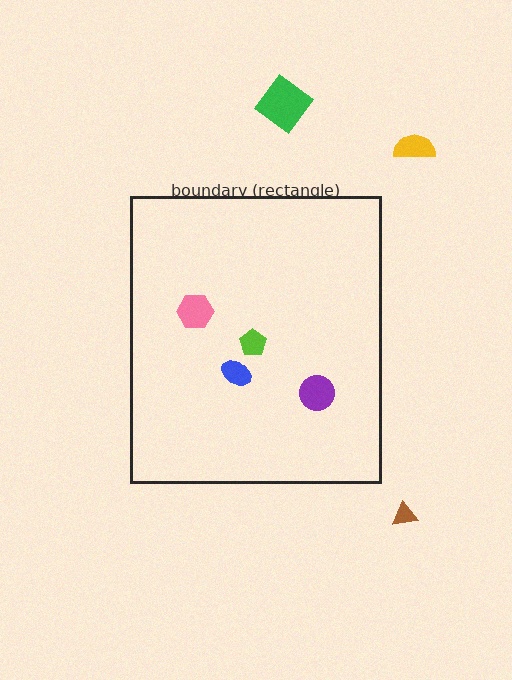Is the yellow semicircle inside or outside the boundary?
Outside.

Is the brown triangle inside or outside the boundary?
Outside.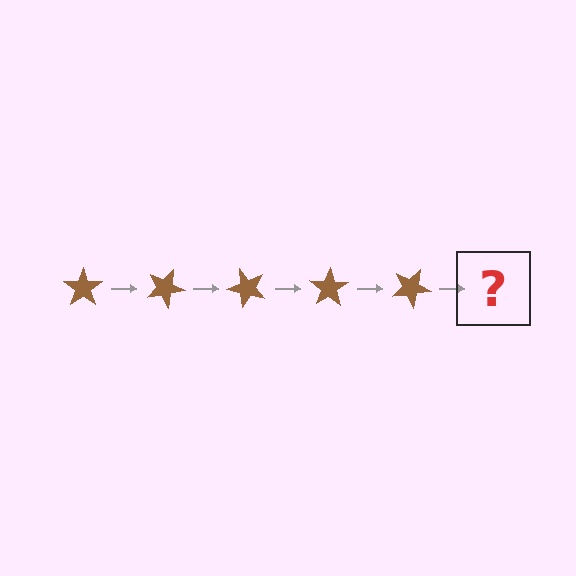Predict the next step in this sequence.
The next step is a brown star rotated 125 degrees.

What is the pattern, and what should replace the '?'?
The pattern is that the star rotates 25 degrees each step. The '?' should be a brown star rotated 125 degrees.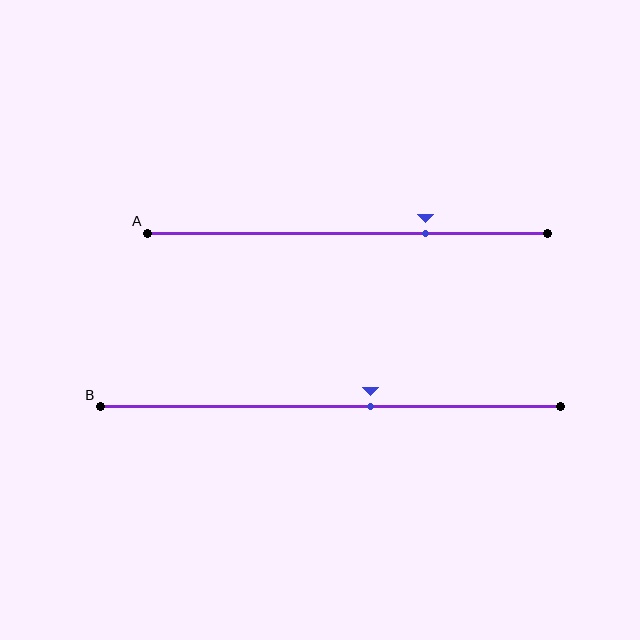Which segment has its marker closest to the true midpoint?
Segment B has its marker closest to the true midpoint.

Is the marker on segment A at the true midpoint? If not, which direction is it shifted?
No, the marker on segment A is shifted to the right by about 20% of the segment length.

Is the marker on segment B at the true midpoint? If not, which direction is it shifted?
No, the marker on segment B is shifted to the right by about 9% of the segment length.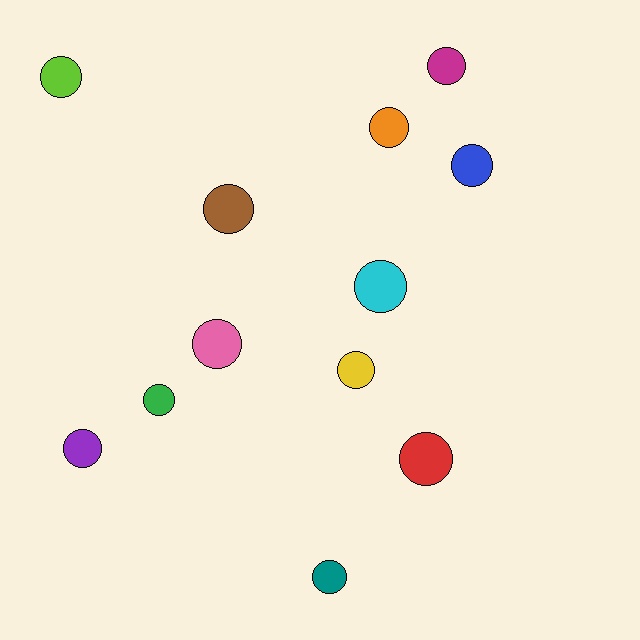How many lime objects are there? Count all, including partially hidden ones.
There is 1 lime object.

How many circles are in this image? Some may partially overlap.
There are 12 circles.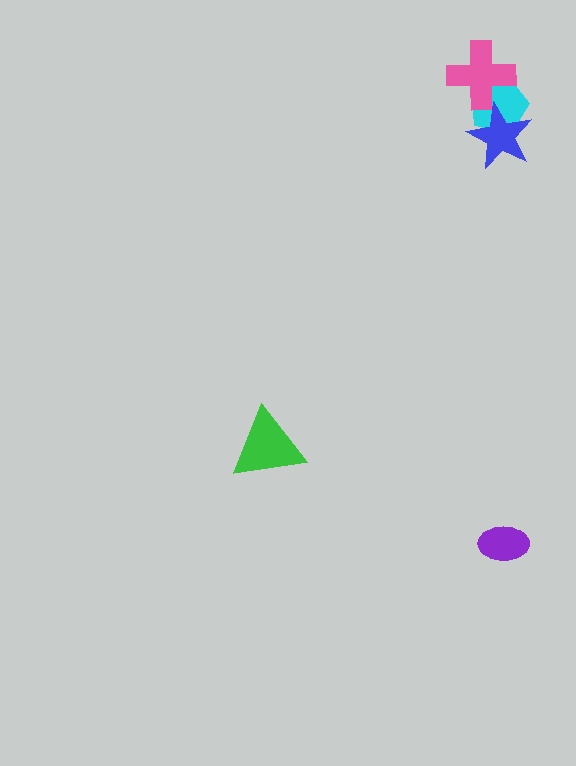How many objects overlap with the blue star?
1 object overlaps with the blue star.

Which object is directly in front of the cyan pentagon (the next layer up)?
The pink cross is directly in front of the cyan pentagon.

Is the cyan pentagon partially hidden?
Yes, it is partially covered by another shape.